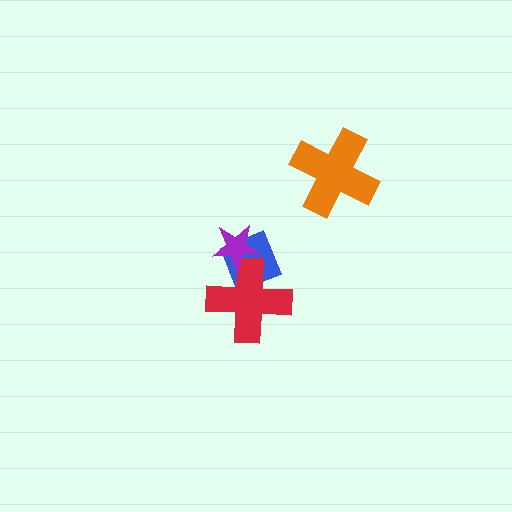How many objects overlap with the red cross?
2 objects overlap with the red cross.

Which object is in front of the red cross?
The purple star is in front of the red cross.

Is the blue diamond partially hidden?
Yes, it is partially covered by another shape.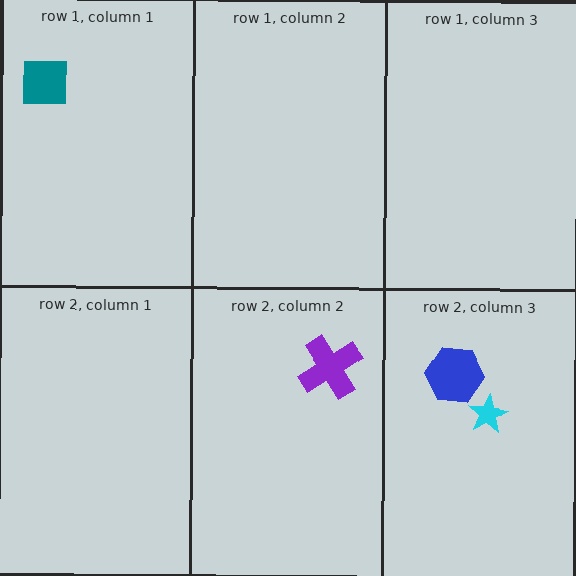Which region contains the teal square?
The row 1, column 1 region.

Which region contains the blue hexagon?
The row 2, column 3 region.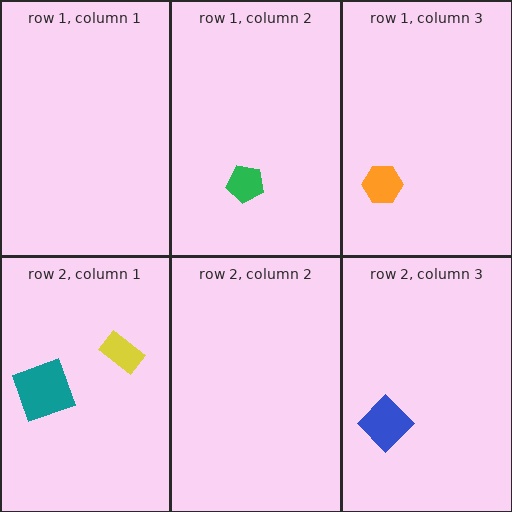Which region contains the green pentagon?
The row 1, column 2 region.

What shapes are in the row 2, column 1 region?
The yellow rectangle, the teal square.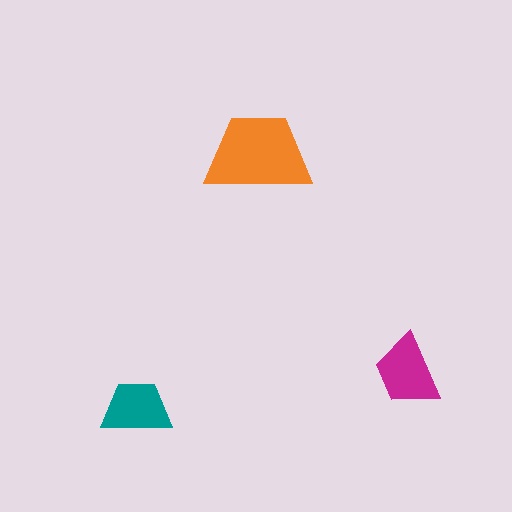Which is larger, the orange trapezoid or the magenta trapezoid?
The orange one.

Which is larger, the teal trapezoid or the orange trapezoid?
The orange one.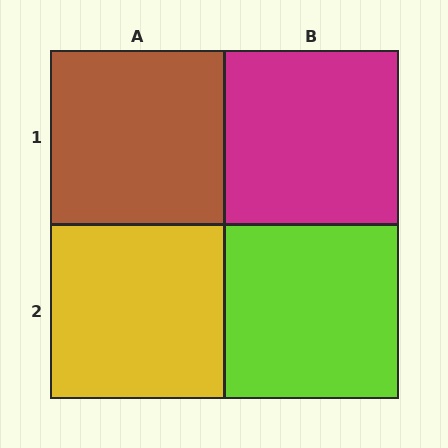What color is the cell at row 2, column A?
Yellow.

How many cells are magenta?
1 cell is magenta.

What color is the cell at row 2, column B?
Lime.